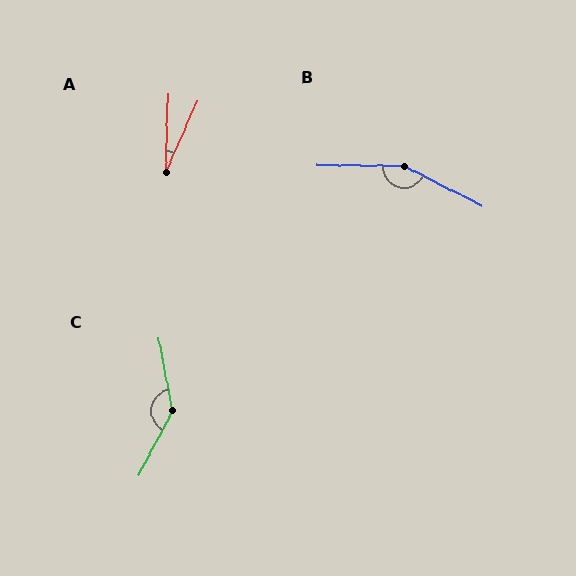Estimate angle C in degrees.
Approximately 142 degrees.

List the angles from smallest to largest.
A (22°), C (142°), B (154°).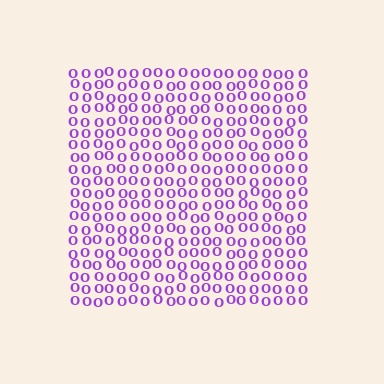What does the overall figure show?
The overall figure shows a square.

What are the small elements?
The small elements are letter O's.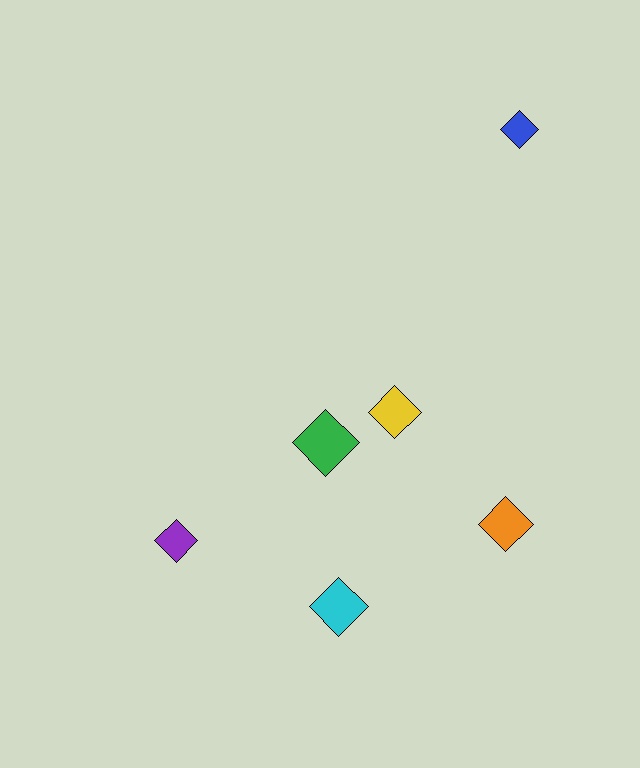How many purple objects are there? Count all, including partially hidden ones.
There is 1 purple object.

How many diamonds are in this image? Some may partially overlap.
There are 6 diamonds.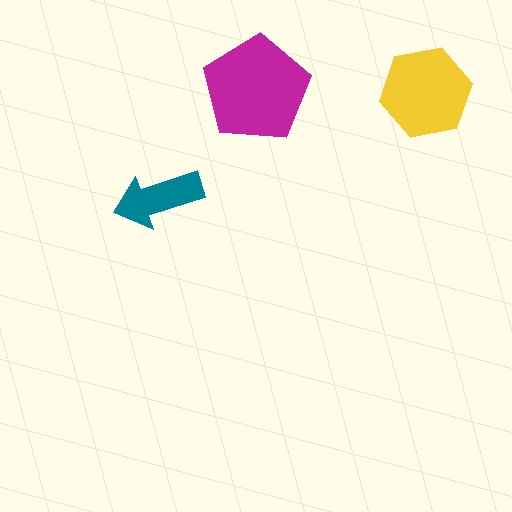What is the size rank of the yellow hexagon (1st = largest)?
2nd.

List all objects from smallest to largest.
The teal arrow, the yellow hexagon, the magenta pentagon.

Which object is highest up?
The magenta pentagon is topmost.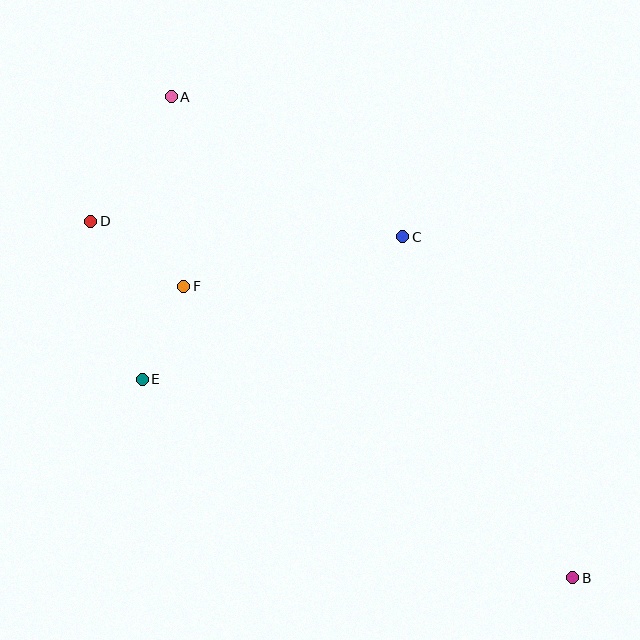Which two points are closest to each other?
Points E and F are closest to each other.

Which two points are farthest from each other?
Points A and B are farthest from each other.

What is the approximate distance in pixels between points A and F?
The distance between A and F is approximately 190 pixels.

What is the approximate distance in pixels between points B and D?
The distance between B and D is approximately 600 pixels.